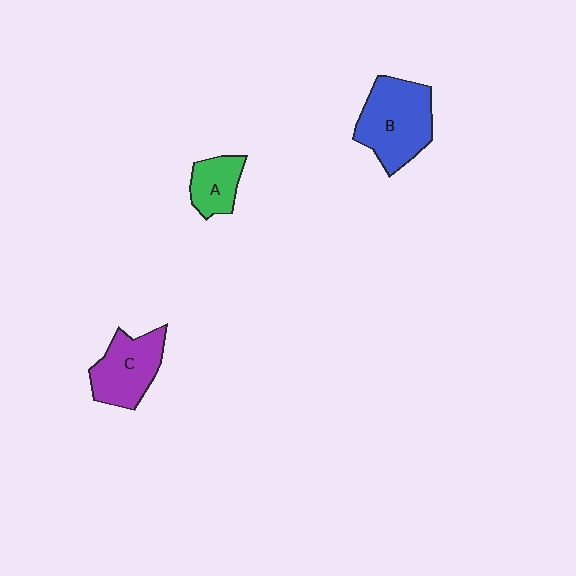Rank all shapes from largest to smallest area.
From largest to smallest: B (blue), C (purple), A (green).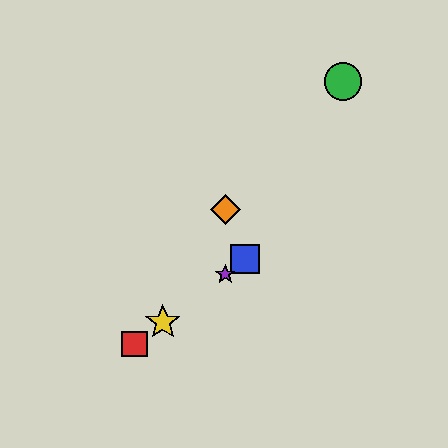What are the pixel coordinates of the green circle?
The green circle is at (343, 81).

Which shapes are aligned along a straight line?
The red square, the blue square, the yellow star, the purple star are aligned along a straight line.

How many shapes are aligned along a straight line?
4 shapes (the red square, the blue square, the yellow star, the purple star) are aligned along a straight line.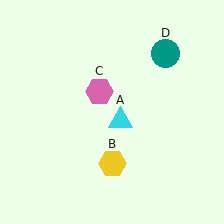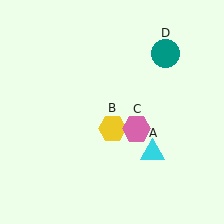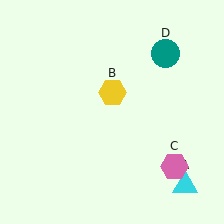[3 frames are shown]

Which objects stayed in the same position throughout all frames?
Teal circle (object D) remained stationary.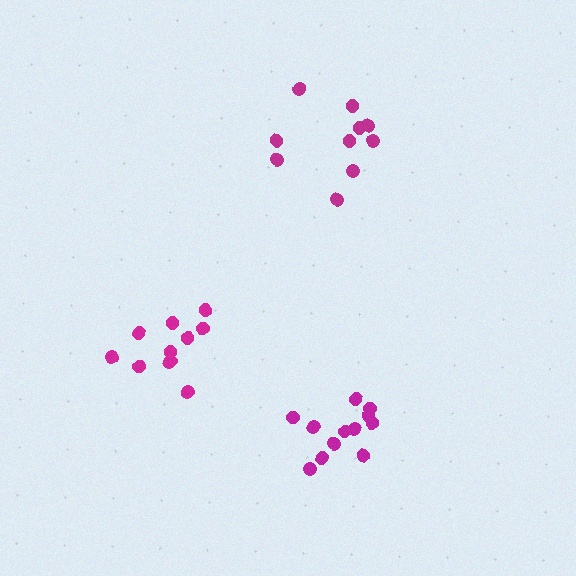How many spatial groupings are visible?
There are 3 spatial groupings.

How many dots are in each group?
Group 1: 10 dots, Group 2: 12 dots, Group 3: 11 dots (33 total).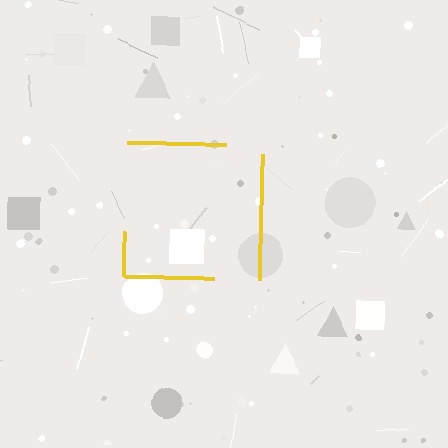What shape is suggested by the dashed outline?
The dashed outline suggests a square.